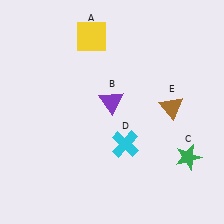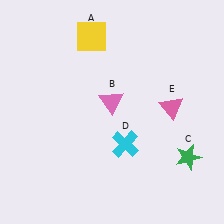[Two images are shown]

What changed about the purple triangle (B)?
In Image 1, B is purple. In Image 2, it changed to pink.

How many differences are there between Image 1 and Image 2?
There are 2 differences between the two images.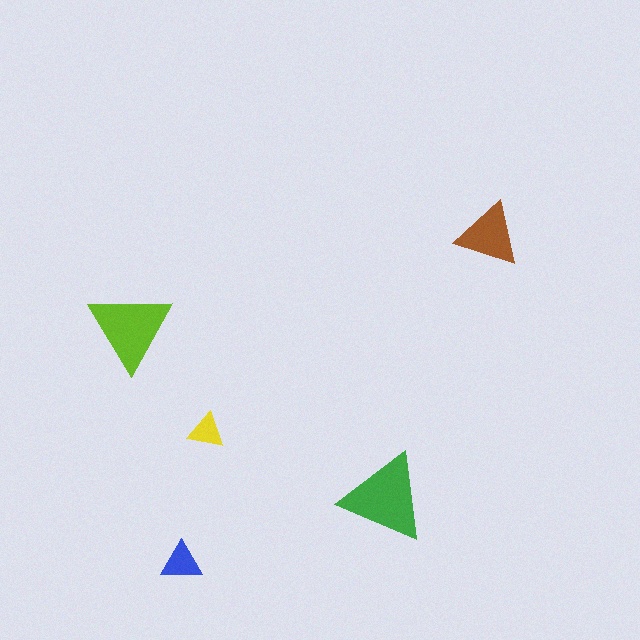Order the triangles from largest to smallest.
the green one, the lime one, the brown one, the blue one, the yellow one.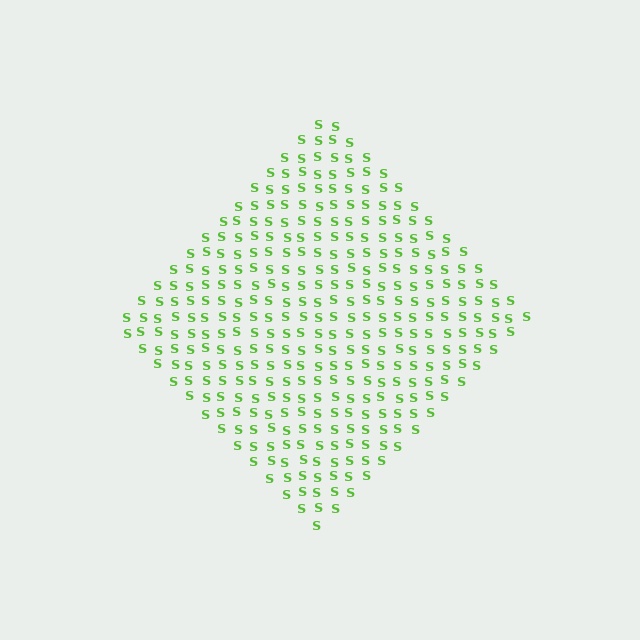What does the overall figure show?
The overall figure shows a diamond.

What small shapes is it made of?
It is made of small letter S's.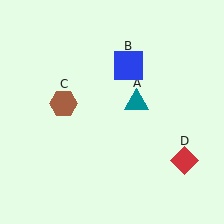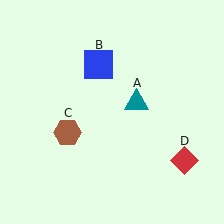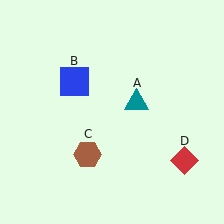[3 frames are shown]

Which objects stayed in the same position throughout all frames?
Teal triangle (object A) and red diamond (object D) remained stationary.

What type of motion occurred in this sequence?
The blue square (object B), brown hexagon (object C) rotated counterclockwise around the center of the scene.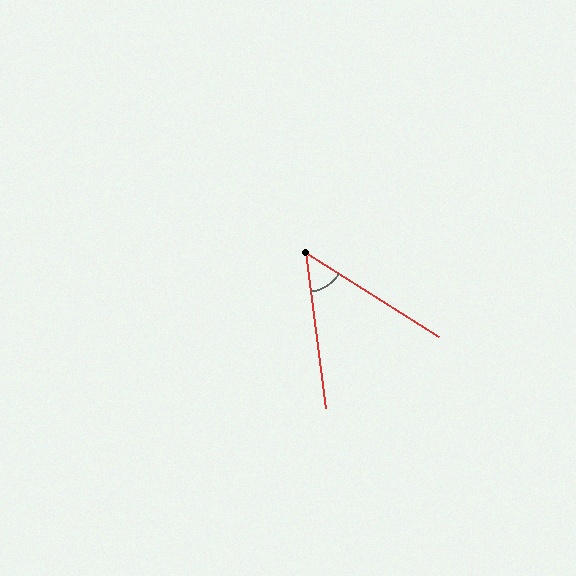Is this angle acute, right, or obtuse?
It is acute.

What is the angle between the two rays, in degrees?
Approximately 50 degrees.